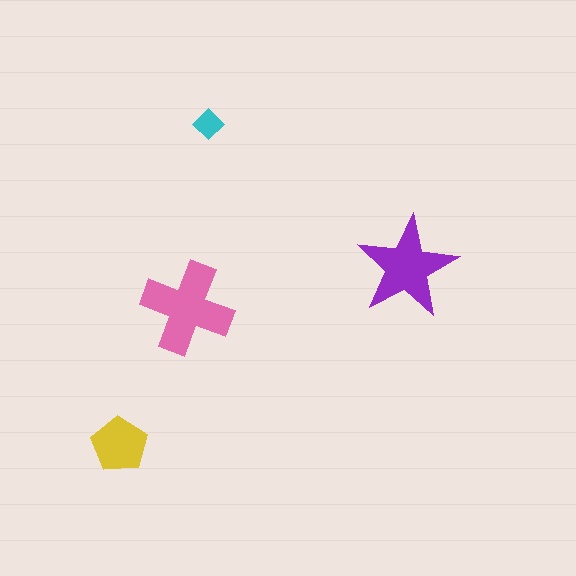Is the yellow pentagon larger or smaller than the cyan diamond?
Larger.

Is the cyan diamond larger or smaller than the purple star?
Smaller.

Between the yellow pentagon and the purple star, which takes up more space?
The purple star.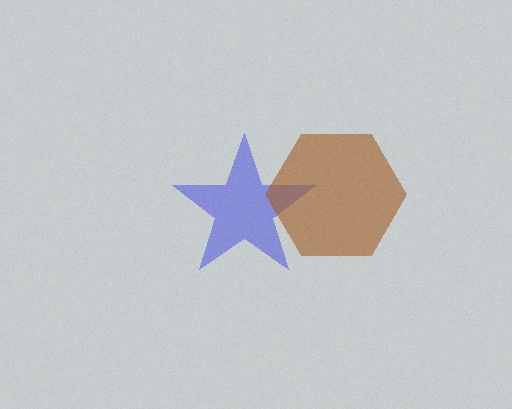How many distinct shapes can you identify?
There are 2 distinct shapes: a blue star, a brown hexagon.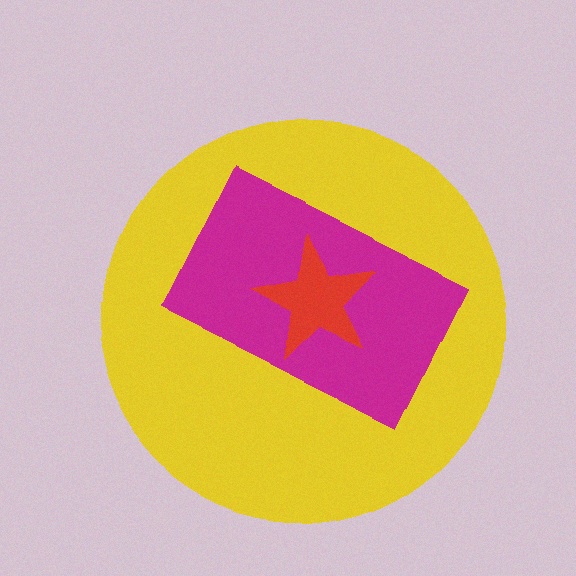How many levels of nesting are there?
3.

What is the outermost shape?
The yellow circle.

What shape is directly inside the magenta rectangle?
The red star.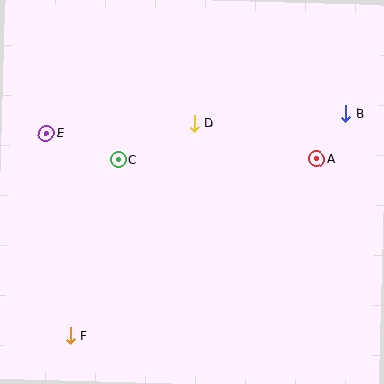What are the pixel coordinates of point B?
Point B is at (346, 113).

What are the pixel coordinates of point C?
Point C is at (118, 160).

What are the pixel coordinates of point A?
Point A is at (317, 159).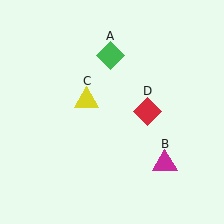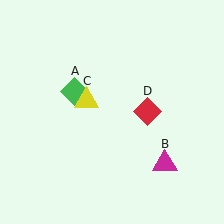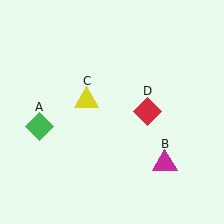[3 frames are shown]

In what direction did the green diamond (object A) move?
The green diamond (object A) moved down and to the left.